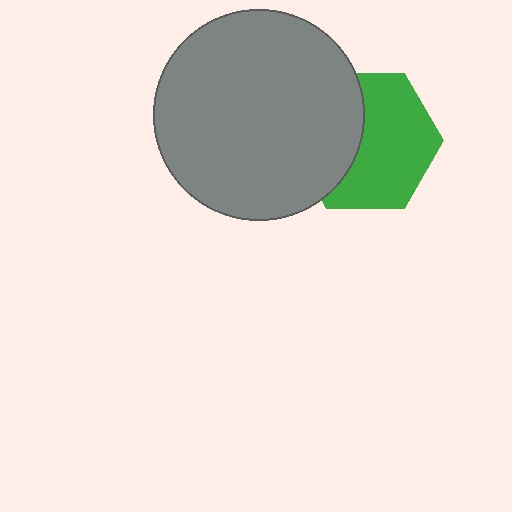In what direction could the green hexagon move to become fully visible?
The green hexagon could move right. That would shift it out from behind the gray circle entirely.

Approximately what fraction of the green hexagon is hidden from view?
Roughly 40% of the green hexagon is hidden behind the gray circle.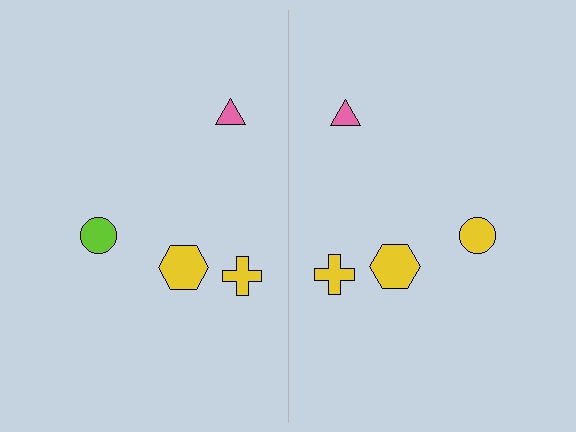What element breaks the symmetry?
The yellow circle on the right side breaks the symmetry — its mirror counterpart is lime.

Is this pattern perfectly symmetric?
No, the pattern is not perfectly symmetric. The yellow circle on the right side breaks the symmetry — its mirror counterpart is lime.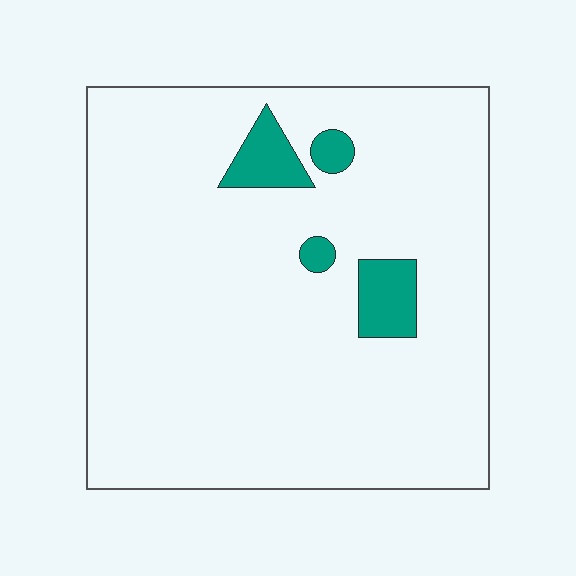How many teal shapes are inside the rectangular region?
4.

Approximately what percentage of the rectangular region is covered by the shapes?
Approximately 5%.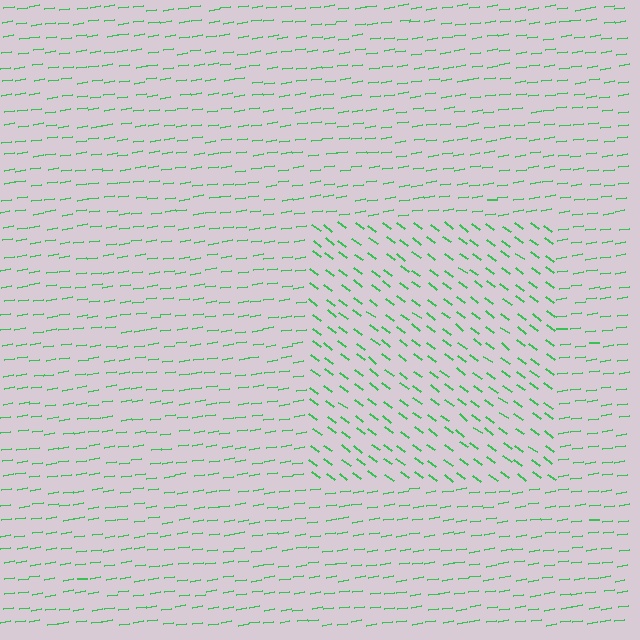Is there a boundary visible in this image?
Yes, there is a texture boundary formed by a change in line orientation.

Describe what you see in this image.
The image is filled with small green line segments. A rectangle region in the image has lines oriented differently from the surrounding lines, creating a visible texture boundary.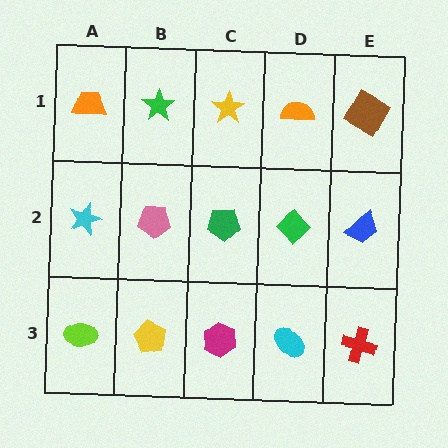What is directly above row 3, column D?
A green diamond.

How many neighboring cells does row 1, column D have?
3.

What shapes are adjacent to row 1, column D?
A green diamond (row 2, column D), a yellow star (row 1, column C), a brown diamond (row 1, column E).